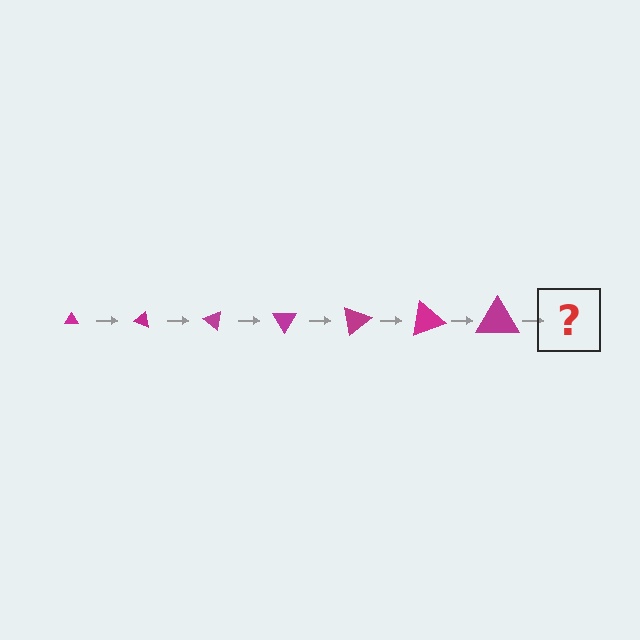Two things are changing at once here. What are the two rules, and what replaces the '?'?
The two rules are that the triangle grows larger each step and it rotates 20 degrees each step. The '?' should be a triangle, larger than the previous one and rotated 140 degrees from the start.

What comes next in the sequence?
The next element should be a triangle, larger than the previous one and rotated 140 degrees from the start.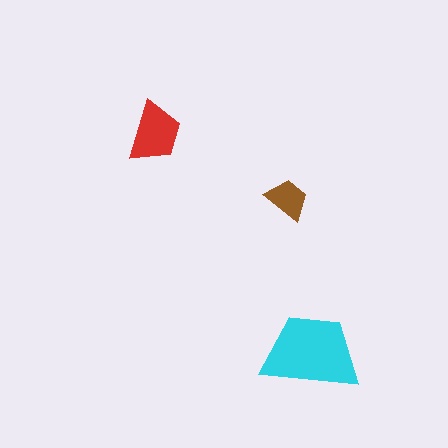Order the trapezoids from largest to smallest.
the cyan one, the red one, the brown one.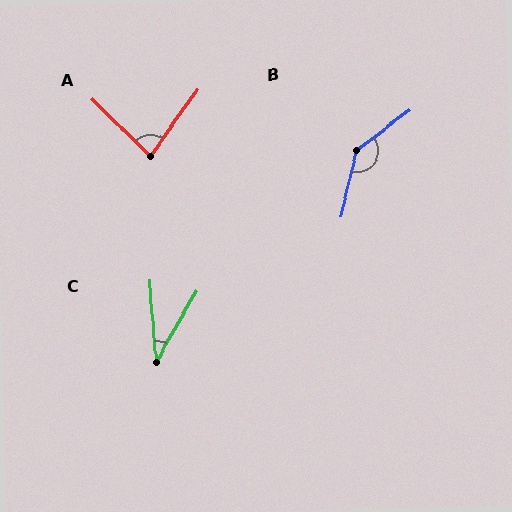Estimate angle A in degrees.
Approximately 81 degrees.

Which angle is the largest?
B, at approximately 140 degrees.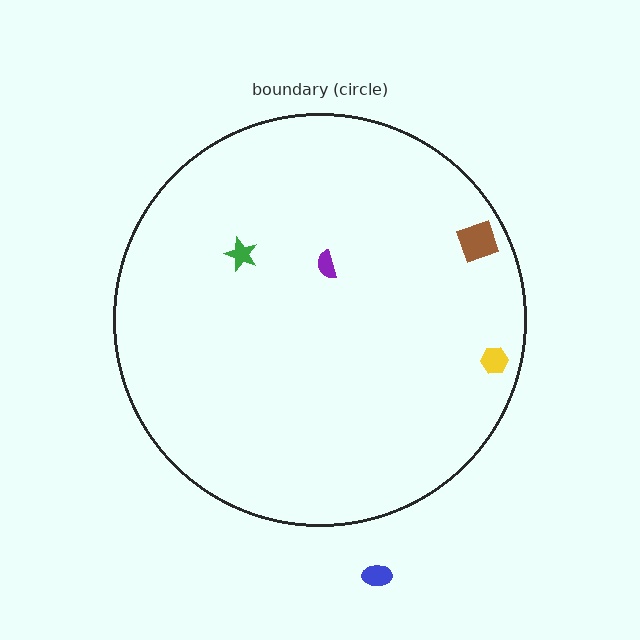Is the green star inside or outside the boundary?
Inside.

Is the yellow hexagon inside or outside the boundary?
Inside.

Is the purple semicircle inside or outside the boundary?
Inside.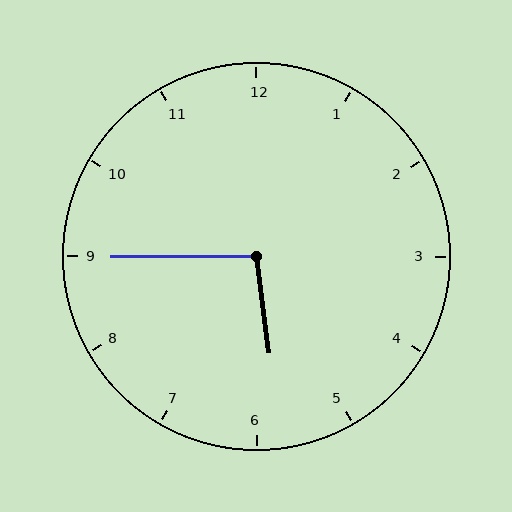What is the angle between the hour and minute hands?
Approximately 98 degrees.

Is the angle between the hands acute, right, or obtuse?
It is obtuse.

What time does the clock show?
5:45.